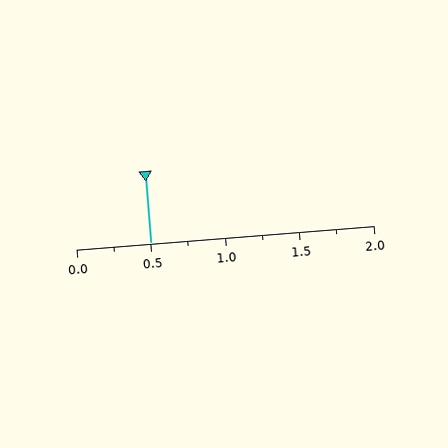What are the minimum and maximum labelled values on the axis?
The axis runs from 0.0 to 2.0.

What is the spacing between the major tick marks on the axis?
The major ticks are spaced 0.5 apart.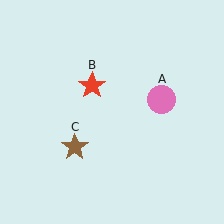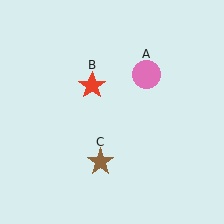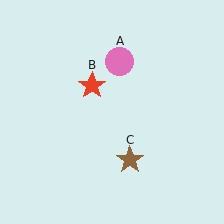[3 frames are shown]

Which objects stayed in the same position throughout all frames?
Red star (object B) remained stationary.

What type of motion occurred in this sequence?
The pink circle (object A), brown star (object C) rotated counterclockwise around the center of the scene.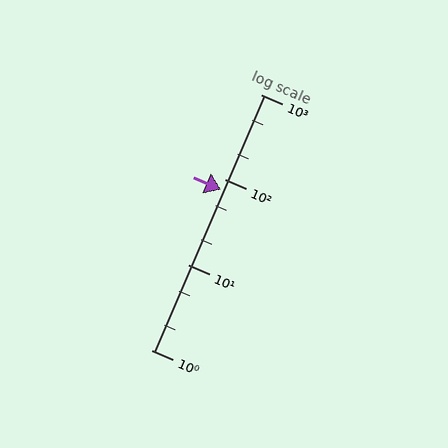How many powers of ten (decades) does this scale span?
The scale spans 3 decades, from 1 to 1000.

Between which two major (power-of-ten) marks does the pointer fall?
The pointer is between 10 and 100.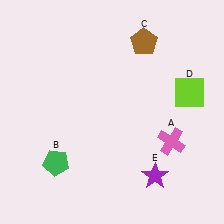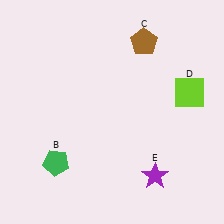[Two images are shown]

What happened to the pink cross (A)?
The pink cross (A) was removed in Image 2. It was in the bottom-right area of Image 1.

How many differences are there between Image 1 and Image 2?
There is 1 difference between the two images.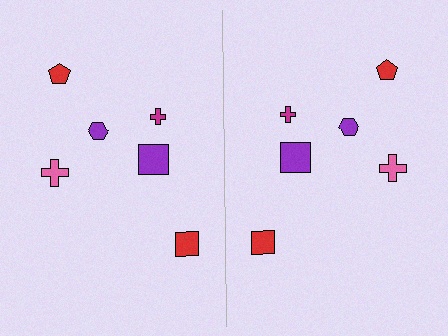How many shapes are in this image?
There are 12 shapes in this image.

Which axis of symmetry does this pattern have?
The pattern has a vertical axis of symmetry running through the center of the image.